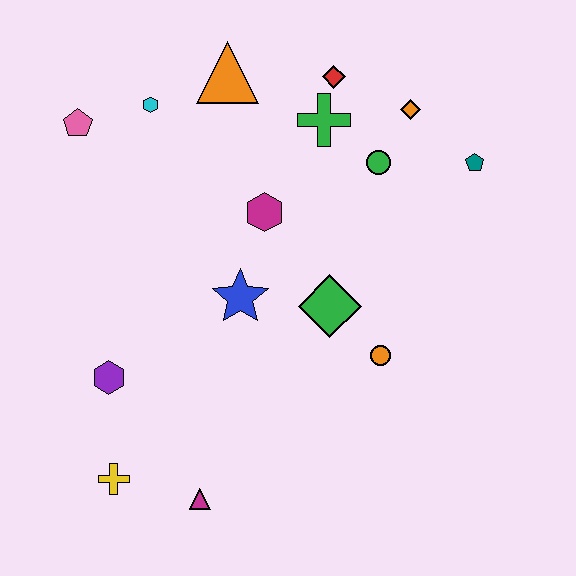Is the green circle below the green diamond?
No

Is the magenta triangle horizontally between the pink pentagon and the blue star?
Yes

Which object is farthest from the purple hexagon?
The teal pentagon is farthest from the purple hexagon.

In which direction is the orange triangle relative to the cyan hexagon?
The orange triangle is to the right of the cyan hexagon.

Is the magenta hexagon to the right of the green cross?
No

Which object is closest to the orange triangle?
The cyan hexagon is closest to the orange triangle.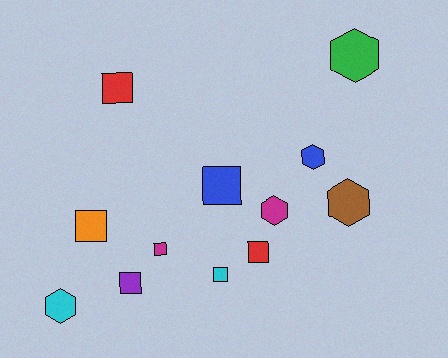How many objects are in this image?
There are 12 objects.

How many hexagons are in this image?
There are 5 hexagons.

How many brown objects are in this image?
There is 1 brown object.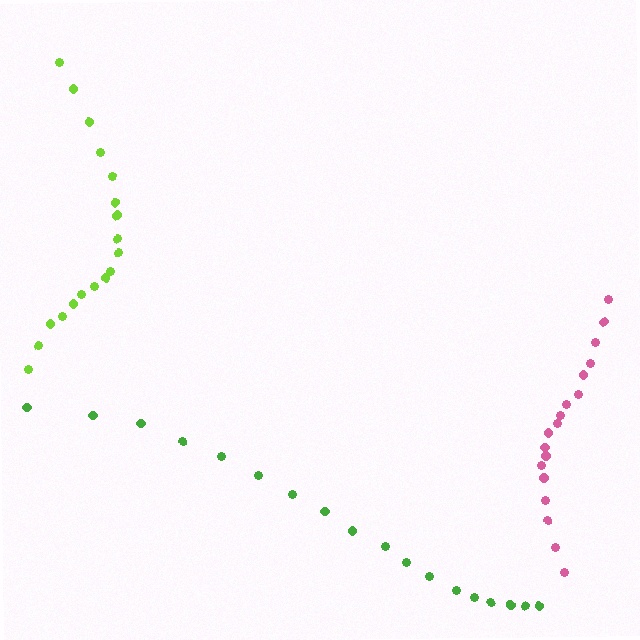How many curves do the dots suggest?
There are 3 distinct paths.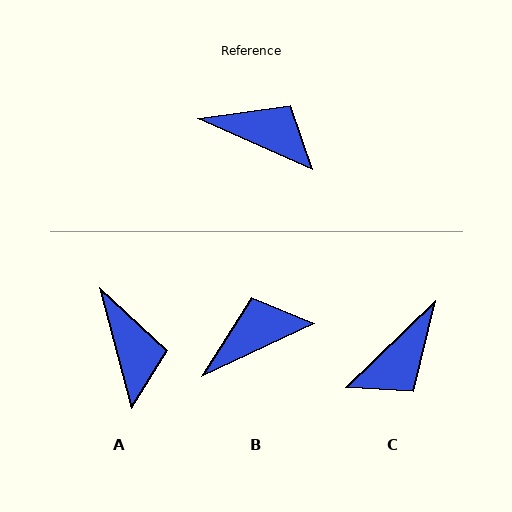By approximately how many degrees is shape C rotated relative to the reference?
Approximately 112 degrees clockwise.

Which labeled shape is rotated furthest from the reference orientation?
C, about 112 degrees away.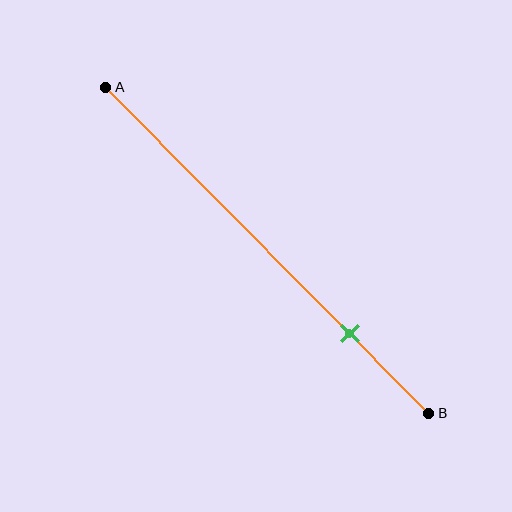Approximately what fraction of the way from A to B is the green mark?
The green mark is approximately 75% of the way from A to B.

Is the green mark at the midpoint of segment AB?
No, the mark is at about 75% from A, not at the 50% midpoint.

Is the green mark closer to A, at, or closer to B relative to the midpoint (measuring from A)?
The green mark is closer to point B than the midpoint of segment AB.